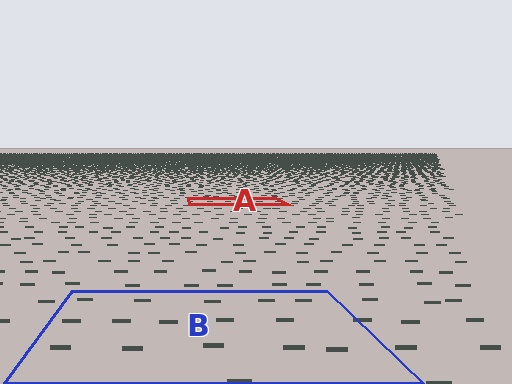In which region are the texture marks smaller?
The texture marks are smaller in region A, because it is farther away.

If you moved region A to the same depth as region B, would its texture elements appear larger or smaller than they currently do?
They would appear larger. At a closer depth, the same texture elements are projected at a bigger on-screen size.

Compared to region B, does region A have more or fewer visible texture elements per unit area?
Region A has more texture elements per unit area — they are packed more densely because it is farther away.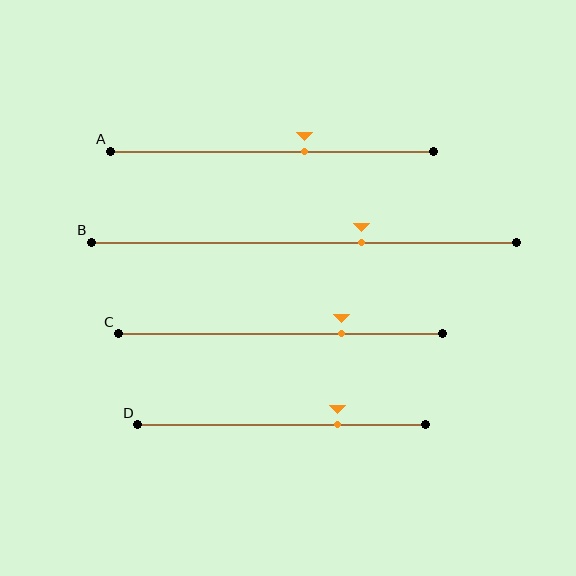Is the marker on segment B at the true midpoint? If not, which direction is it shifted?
No, the marker on segment B is shifted to the right by about 14% of the segment length.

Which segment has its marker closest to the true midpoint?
Segment A has its marker closest to the true midpoint.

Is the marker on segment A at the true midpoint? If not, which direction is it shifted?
No, the marker on segment A is shifted to the right by about 10% of the segment length.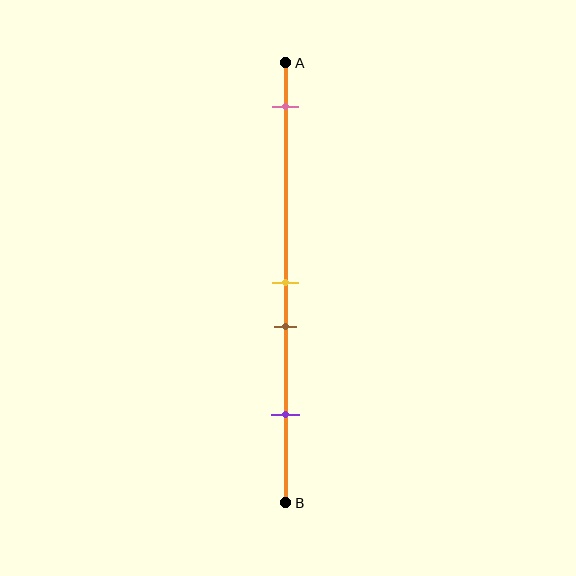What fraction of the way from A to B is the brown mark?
The brown mark is approximately 60% (0.6) of the way from A to B.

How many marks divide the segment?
There are 4 marks dividing the segment.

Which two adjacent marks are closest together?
The yellow and brown marks are the closest adjacent pair.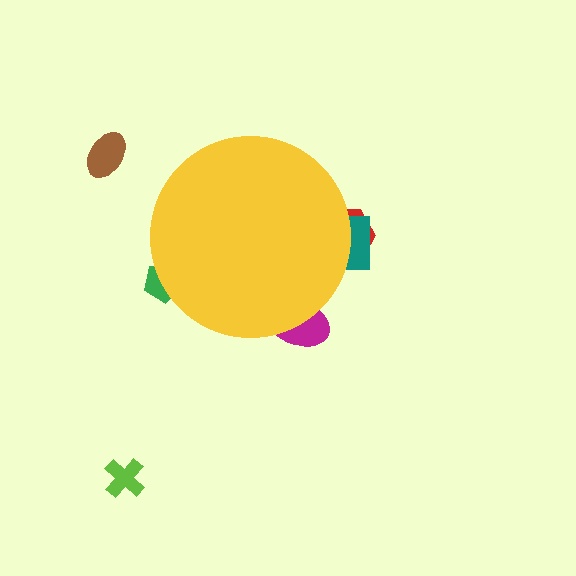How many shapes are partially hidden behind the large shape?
4 shapes are partially hidden.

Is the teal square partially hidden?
Yes, the teal square is partially hidden behind the yellow circle.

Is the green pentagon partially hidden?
Yes, the green pentagon is partially hidden behind the yellow circle.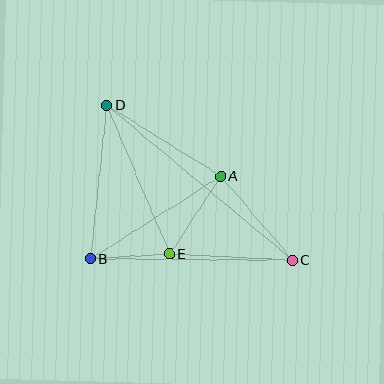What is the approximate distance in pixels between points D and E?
The distance between D and E is approximately 161 pixels.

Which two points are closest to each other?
Points B and E are closest to each other.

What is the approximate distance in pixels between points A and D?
The distance between A and D is approximately 134 pixels.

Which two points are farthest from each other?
Points C and D are farthest from each other.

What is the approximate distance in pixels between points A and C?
The distance between A and C is approximately 111 pixels.